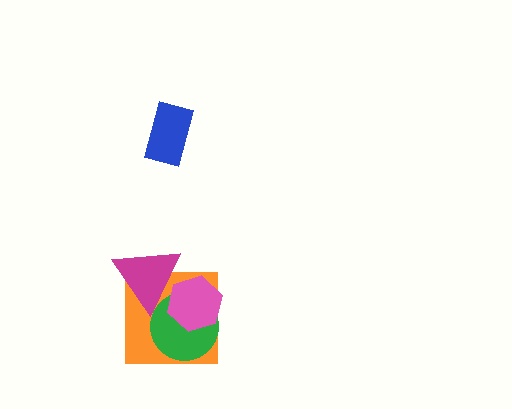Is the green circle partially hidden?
Yes, it is partially covered by another shape.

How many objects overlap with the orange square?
3 objects overlap with the orange square.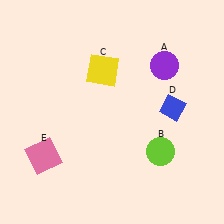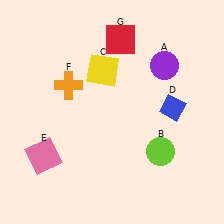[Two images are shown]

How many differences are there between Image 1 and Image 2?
There are 2 differences between the two images.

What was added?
An orange cross (F), a red square (G) were added in Image 2.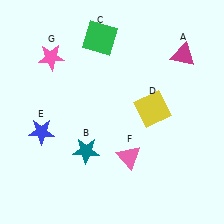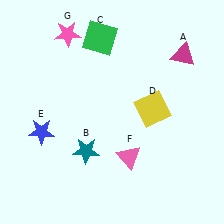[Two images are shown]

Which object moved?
The pink star (G) moved up.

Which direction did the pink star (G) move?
The pink star (G) moved up.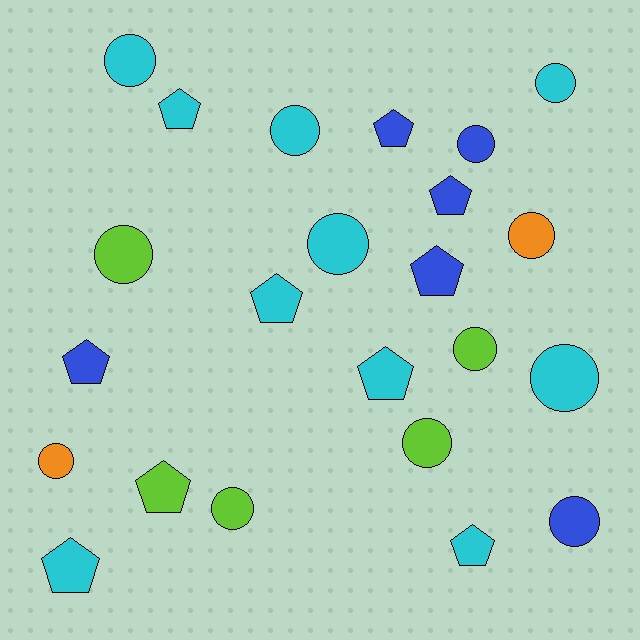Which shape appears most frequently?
Circle, with 13 objects.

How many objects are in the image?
There are 23 objects.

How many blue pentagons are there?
There are 4 blue pentagons.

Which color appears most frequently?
Cyan, with 10 objects.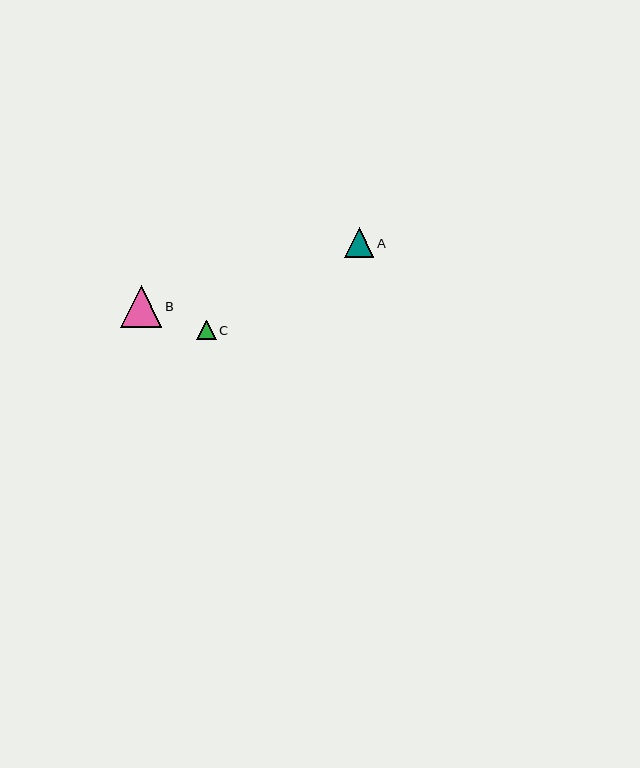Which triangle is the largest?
Triangle B is the largest with a size of approximately 42 pixels.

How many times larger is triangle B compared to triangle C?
Triangle B is approximately 2.1 times the size of triangle C.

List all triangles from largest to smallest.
From largest to smallest: B, A, C.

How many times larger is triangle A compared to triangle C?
Triangle A is approximately 1.5 times the size of triangle C.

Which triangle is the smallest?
Triangle C is the smallest with a size of approximately 20 pixels.